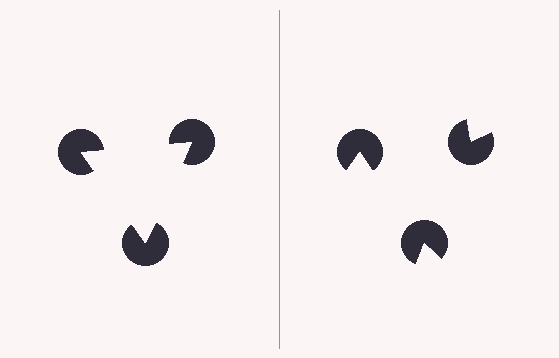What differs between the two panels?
The pac-man discs are positioned identically on both sides; only the wedge orientations differ. On the left they align to a triangle; on the right they are misaligned.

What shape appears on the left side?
An illusory triangle.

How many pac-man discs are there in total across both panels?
6 — 3 on each side.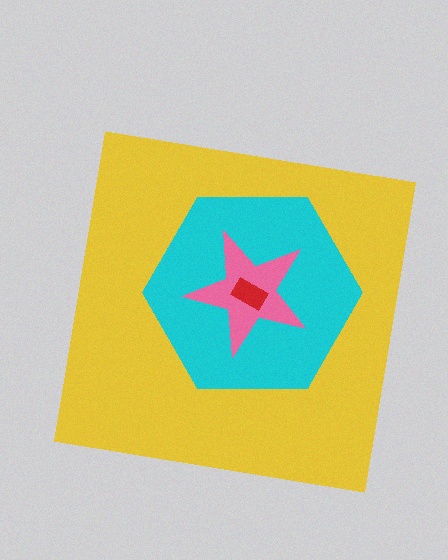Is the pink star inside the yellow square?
Yes.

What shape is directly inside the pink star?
The red rectangle.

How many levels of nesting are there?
4.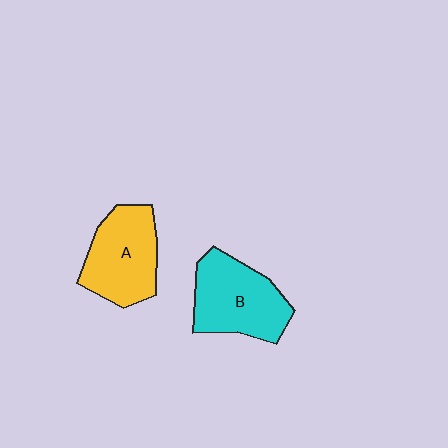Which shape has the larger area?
Shape B (cyan).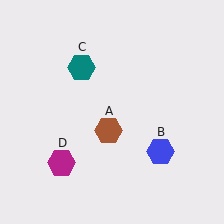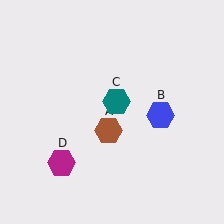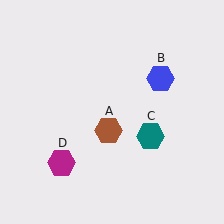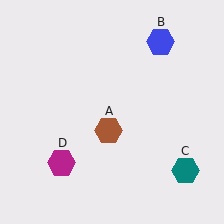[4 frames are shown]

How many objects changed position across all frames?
2 objects changed position: blue hexagon (object B), teal hexagon (object C).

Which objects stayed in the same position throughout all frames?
Brown hexagon (object A) and magenta hexagon (object D) remained stationary.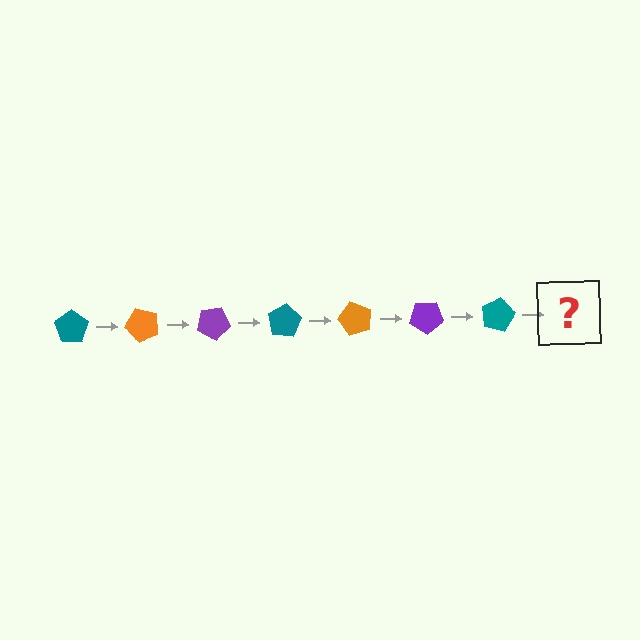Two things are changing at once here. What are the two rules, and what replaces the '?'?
The two rules are that it rotates 50 degrees each step and the color cycles through teal, orange, and purple. The '?' should be an orange pentagon, rotated 350 degrees from the start.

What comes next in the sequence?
The next element should be an orange pentagon, rotated 350 degrees from the start.